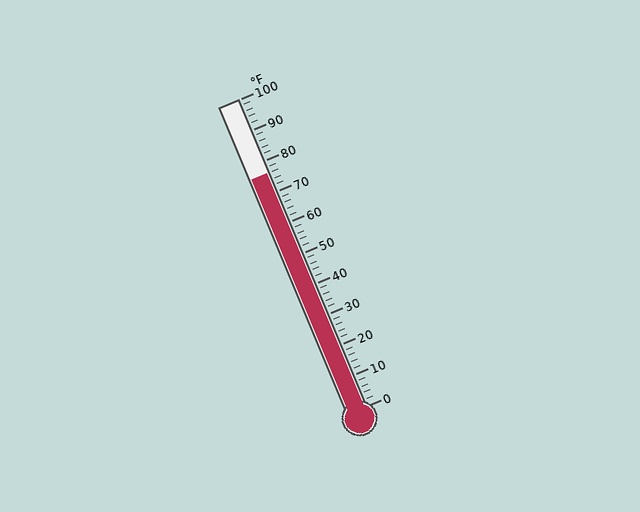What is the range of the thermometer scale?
The thermometer scale ranges from 0°F to 100°F.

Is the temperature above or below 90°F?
The temperature is below 90°F.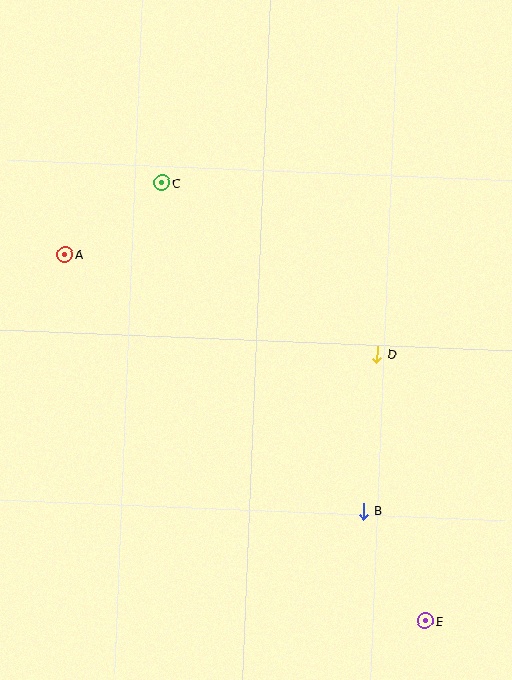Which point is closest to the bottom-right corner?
Point E is closest to the bottom-right corner.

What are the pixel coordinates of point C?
Point C is at (162, 183).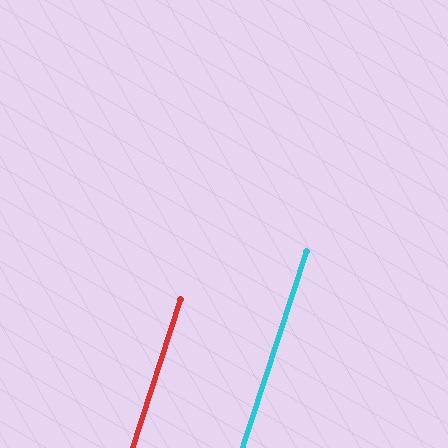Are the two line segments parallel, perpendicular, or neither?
Parallel — their directions differ by only 0.3°.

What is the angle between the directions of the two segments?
Approximately 0 degrees.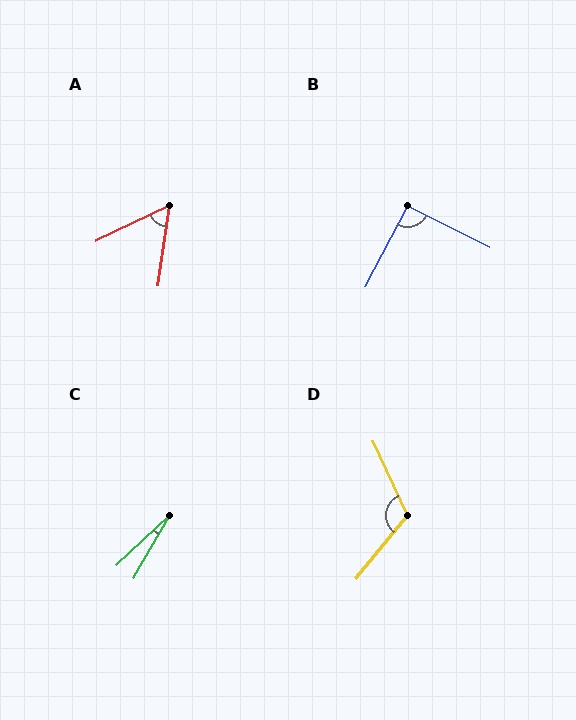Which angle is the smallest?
C, at approximately 16 degrees.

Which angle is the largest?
D, at approximately 116 degrees.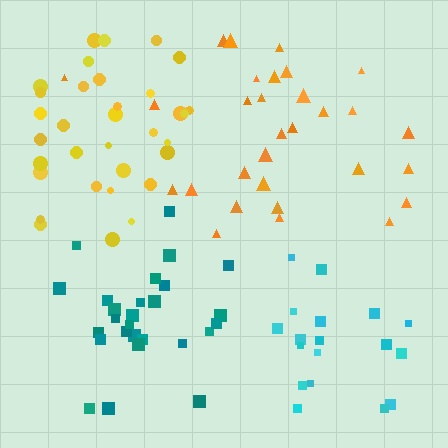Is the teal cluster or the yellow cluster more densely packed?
Teal.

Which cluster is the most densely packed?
Teal.